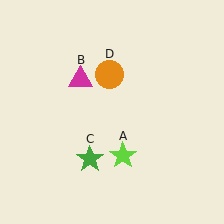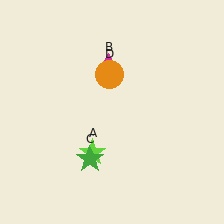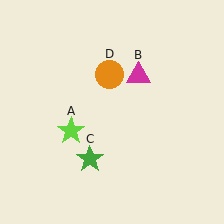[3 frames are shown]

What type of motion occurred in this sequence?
The lime star (object A), magenta triangle (object B) rotated clockwise around the center of the scene.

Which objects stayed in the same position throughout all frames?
Green star (object C) and orange circle (object D) remained stationary.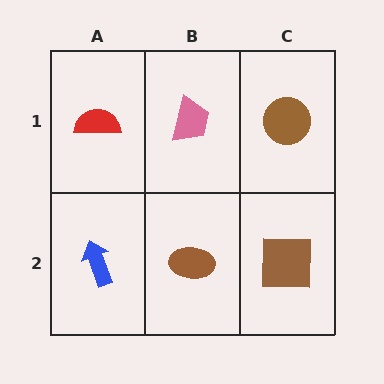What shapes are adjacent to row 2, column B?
A pink trapezoid (row 1, column B), a blue arrow (row 2, column A), a brown square (row 2, column C).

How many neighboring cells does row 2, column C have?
2.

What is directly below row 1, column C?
A brown square.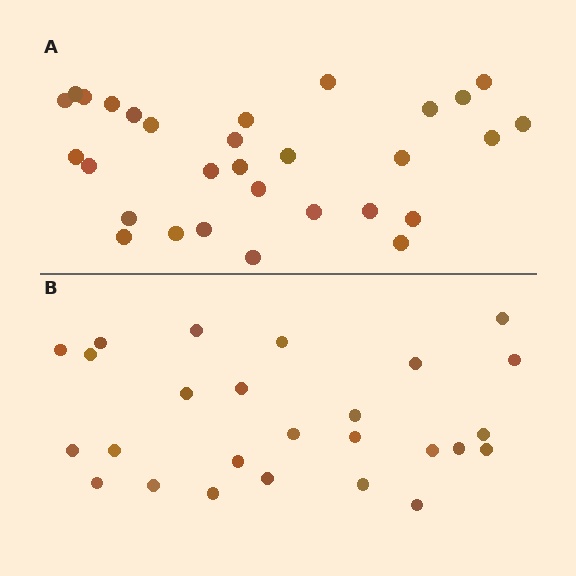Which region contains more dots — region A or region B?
Region A (the top region) has more dots.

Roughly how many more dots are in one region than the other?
Region A has about 4 more dots than region B.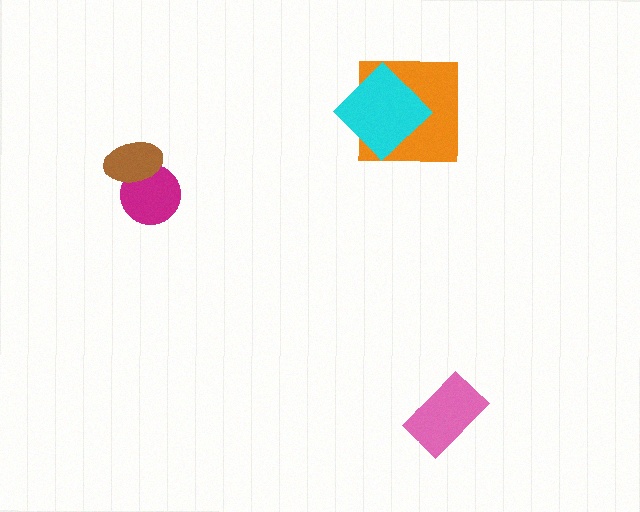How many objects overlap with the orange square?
1 object overlaps with the orange square.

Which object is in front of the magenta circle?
The brown ellipse is in front of the magenta circle.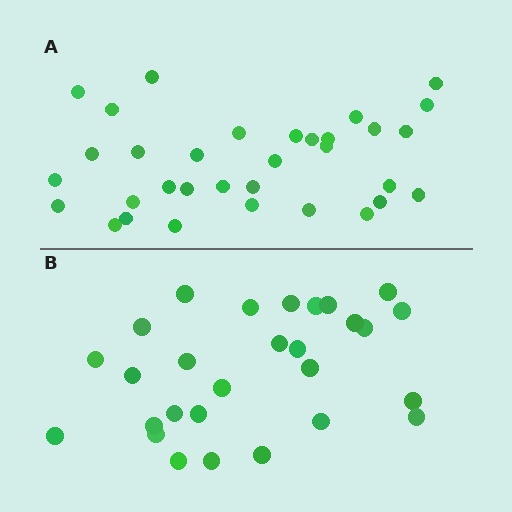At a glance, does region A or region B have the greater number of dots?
Region A (the top region) has more dots.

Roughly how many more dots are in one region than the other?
Region A has about 5 more dots than region B.